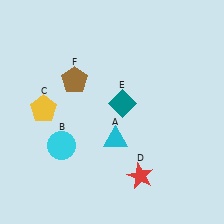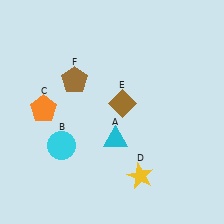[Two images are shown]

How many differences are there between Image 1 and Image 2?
There are 3 differences between the two images.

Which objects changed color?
C changed from yellow to orange. D changed from red to yellow. E changed from teal to brown.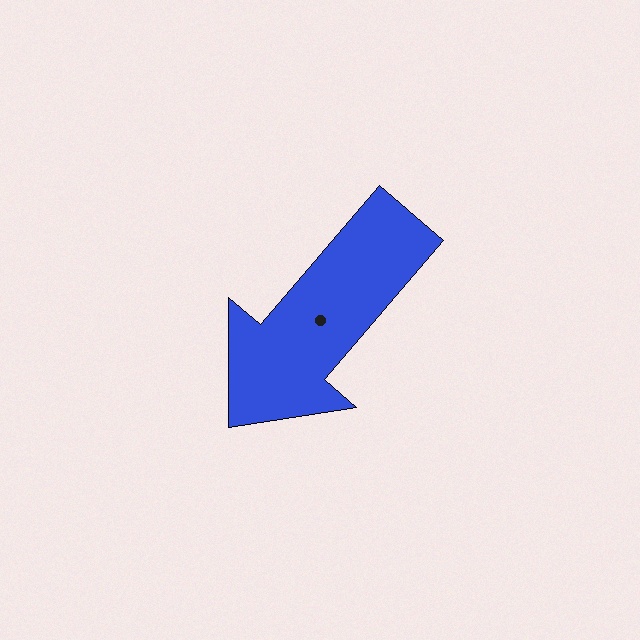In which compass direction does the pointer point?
Southwest.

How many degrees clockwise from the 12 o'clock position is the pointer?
Approximately 220 degrees.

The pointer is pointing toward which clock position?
Roughly 7 o'clock.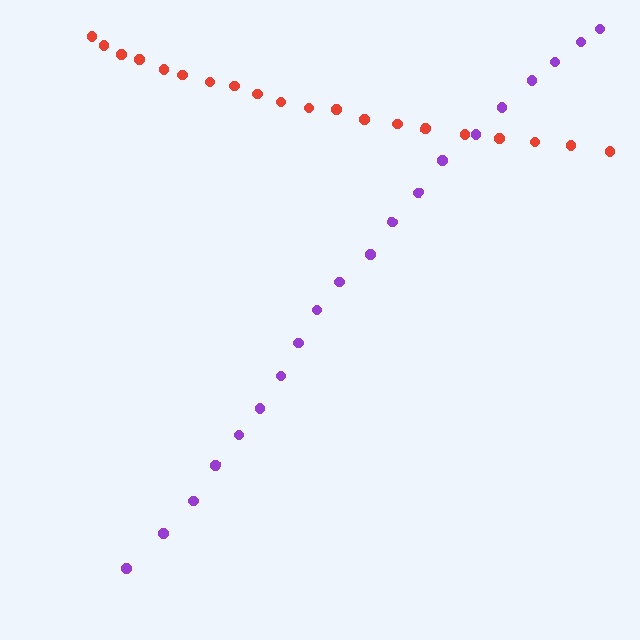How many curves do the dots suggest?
There are 2 distinct paths.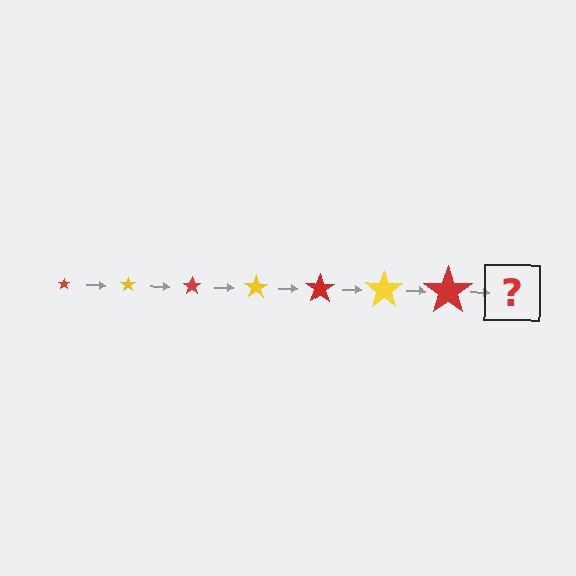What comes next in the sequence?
The next element should be a yellow star, larger than the previous one.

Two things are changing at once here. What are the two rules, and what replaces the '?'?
The two rules are that the star grows larger each step and the color cycles through red and yellow. The '?' should be a yellow star, larger than the previous one.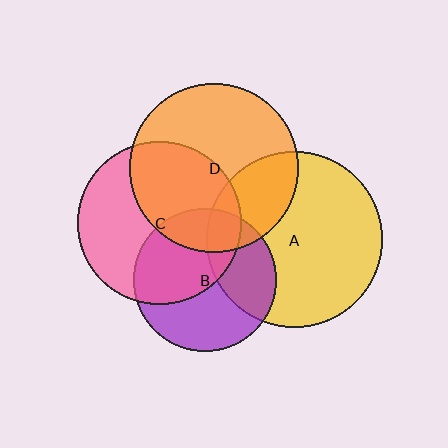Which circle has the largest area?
Circle A (yellow).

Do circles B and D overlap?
Yes.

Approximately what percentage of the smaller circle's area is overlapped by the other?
Approximately 20%.